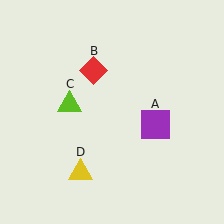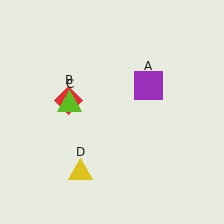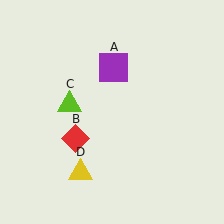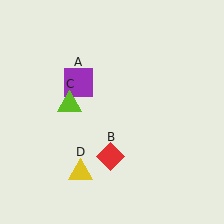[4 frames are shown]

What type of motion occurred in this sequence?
The purple square (object A), red diamond (object B) rotated counterclockwise around the center of the scene.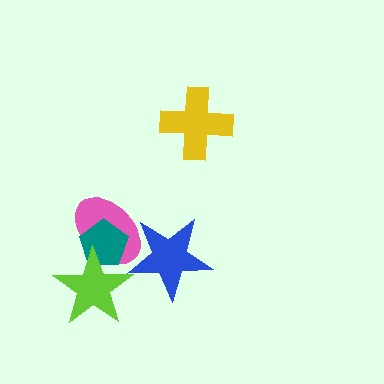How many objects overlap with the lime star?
2 objects overlap with the lime star.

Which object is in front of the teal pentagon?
The lime star is in front of the teal pentagon.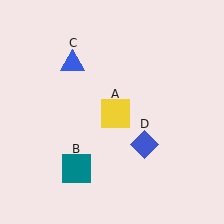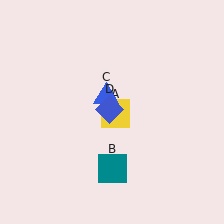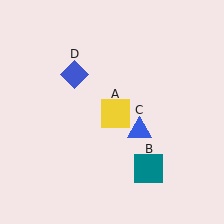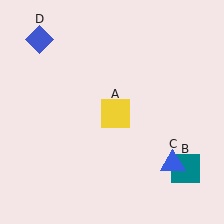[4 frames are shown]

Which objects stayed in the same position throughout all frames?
Yellow square (object A) remained stationary.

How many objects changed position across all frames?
3 objects changed position: teal square (object B), blue triangle (object C), blue diamond (object D).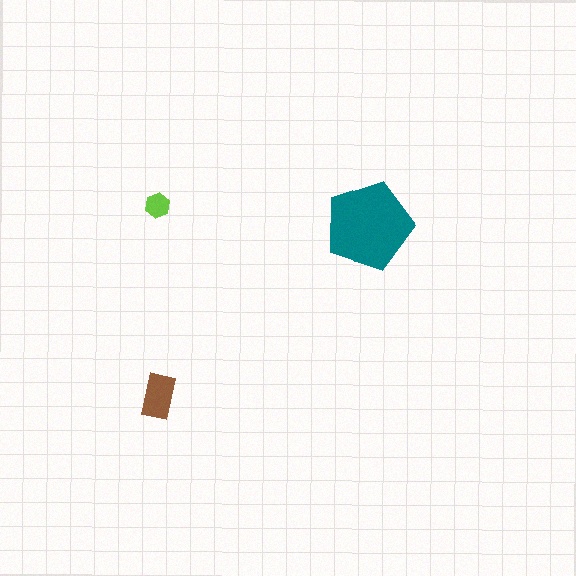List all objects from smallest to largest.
The lime hexagon, the brown rectangle, the teal pentagon.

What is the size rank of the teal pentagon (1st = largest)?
1st.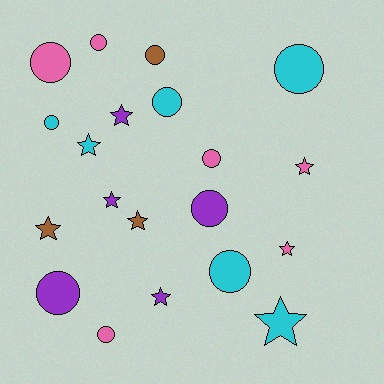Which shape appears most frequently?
Circle, with 11 objects.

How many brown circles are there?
There is 1 brown circle.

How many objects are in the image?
There are 20 objects.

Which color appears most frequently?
Cyan, with 6 objects.